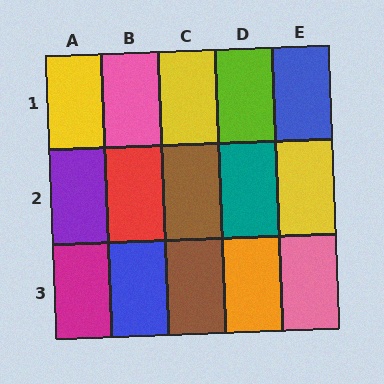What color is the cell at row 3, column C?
Brown.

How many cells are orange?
1 cell is orange.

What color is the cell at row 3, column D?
Orange.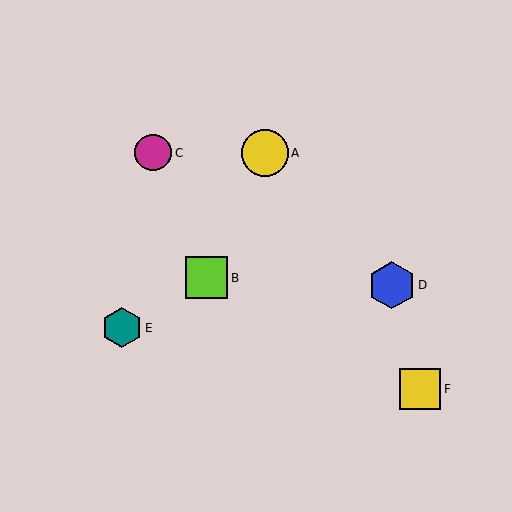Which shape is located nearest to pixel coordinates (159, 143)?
The magenta circle (labeled C) at (153, 153) is nearest to that location.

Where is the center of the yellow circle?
The center of the yellow circle is at (265, 153).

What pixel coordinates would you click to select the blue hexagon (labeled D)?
Click at (392, 285) to select the blue hexagon D.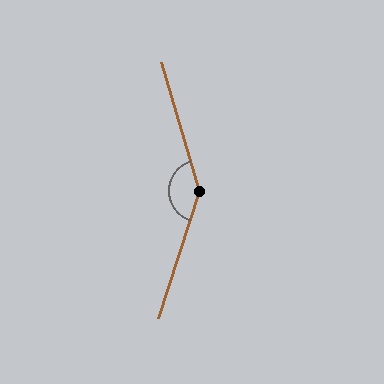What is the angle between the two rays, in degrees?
Approximately 145 degrees.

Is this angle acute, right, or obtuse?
It is obtuse.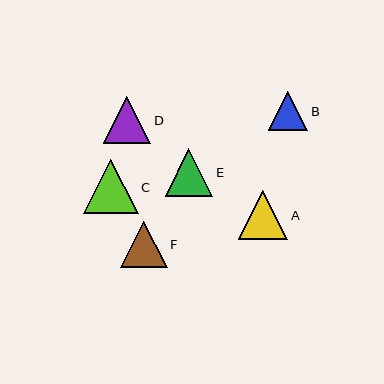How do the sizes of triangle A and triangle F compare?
Triangle A and triangle F are approximately the same size.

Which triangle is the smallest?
Triangle B is the smallest with a size of approximately 40 pixels.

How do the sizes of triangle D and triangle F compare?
Triangle D and triangle F are approximately the same size.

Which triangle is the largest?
Triangle C is the largest with a size of approximately 55 pixels.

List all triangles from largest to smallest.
From largest to smallest: C, A, E, D, F, B.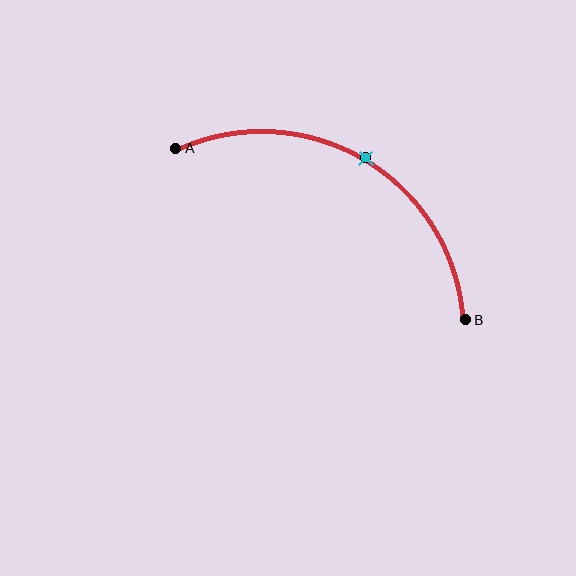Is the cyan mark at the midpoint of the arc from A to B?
Yes. The cyan mark lies on the arc at equal arc-length from both A and B — it is the arc midpoint.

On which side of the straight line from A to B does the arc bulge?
The arc bulges above the straight line connecting A and B.